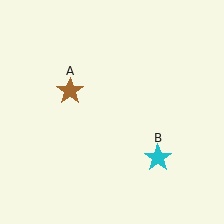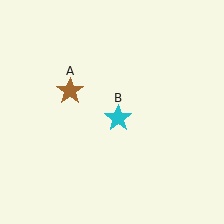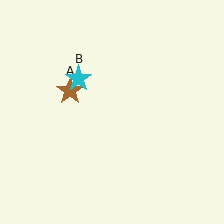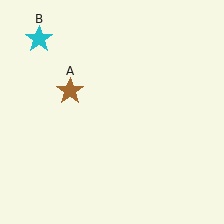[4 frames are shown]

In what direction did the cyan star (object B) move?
The cyan star (object B) moved up and to the left.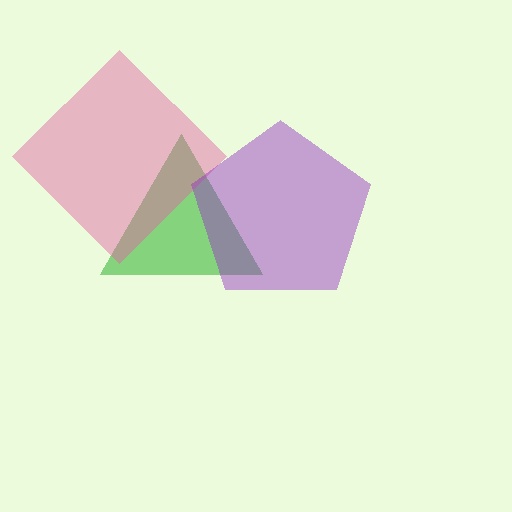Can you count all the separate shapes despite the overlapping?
Yes, there are 3 separate shapes.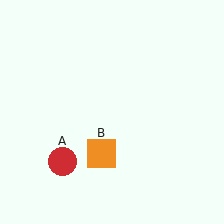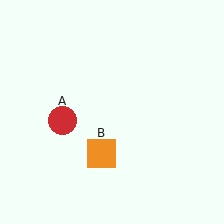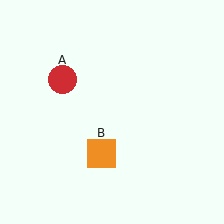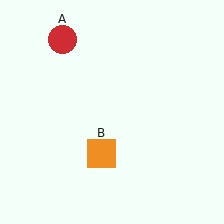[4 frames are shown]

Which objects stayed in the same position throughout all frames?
Orange square (object B) remained stationary.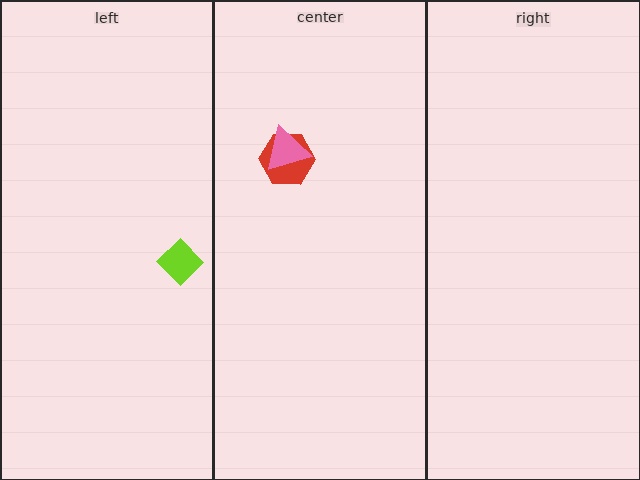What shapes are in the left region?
The lime diamond.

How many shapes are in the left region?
1.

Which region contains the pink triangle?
The center region.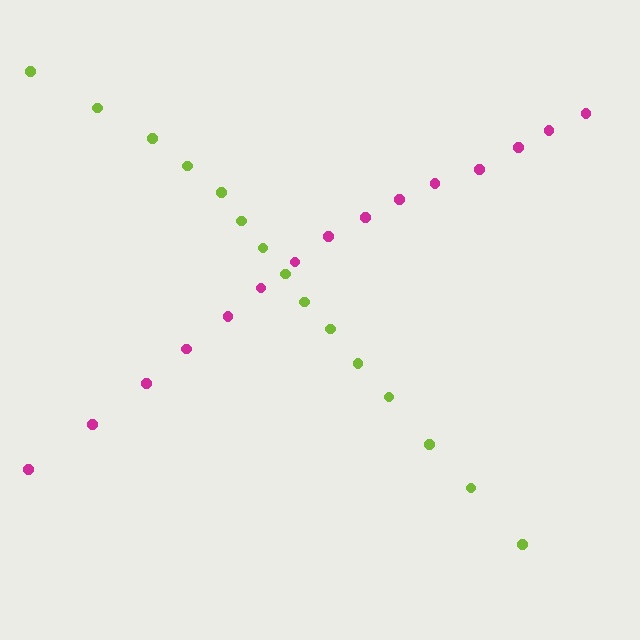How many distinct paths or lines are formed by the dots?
There are 2 distinct paths.